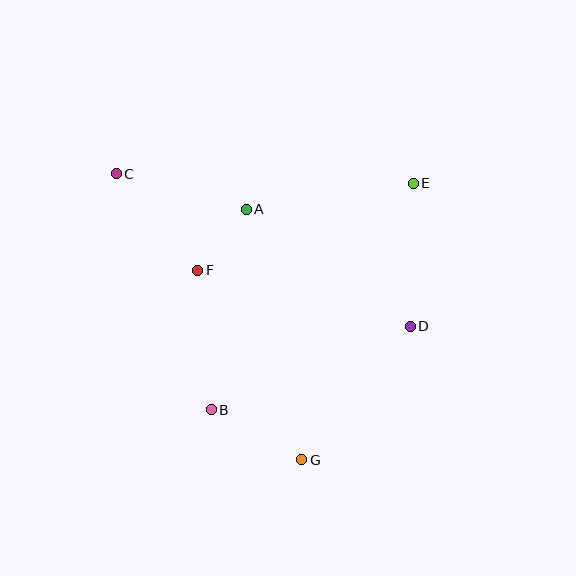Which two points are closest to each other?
Points A and F are closest to each other.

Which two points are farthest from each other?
Points C and G are farthest from each other.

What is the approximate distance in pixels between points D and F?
The distance between D and F is approximately 220 pixels.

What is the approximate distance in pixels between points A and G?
The distance between A and G is approximately 257 pixels.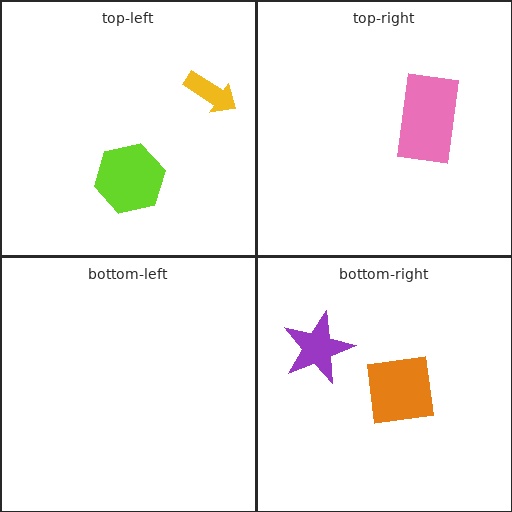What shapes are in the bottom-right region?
The orange square, the purple star.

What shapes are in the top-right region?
The pink rectangle.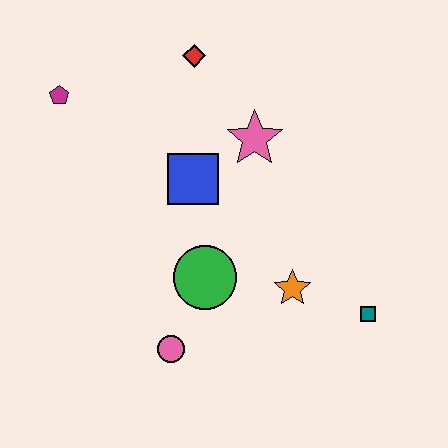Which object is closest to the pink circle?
The green circle is closest to the pink circle.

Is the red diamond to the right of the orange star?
No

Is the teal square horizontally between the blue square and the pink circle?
No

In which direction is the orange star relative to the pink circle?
The orange star is to the right of the pink circle.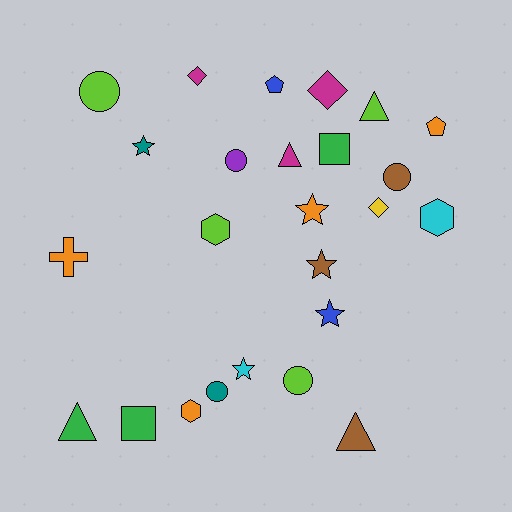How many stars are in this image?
There are 5 stars.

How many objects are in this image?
There are 25 objects.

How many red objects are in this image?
There are no red objects.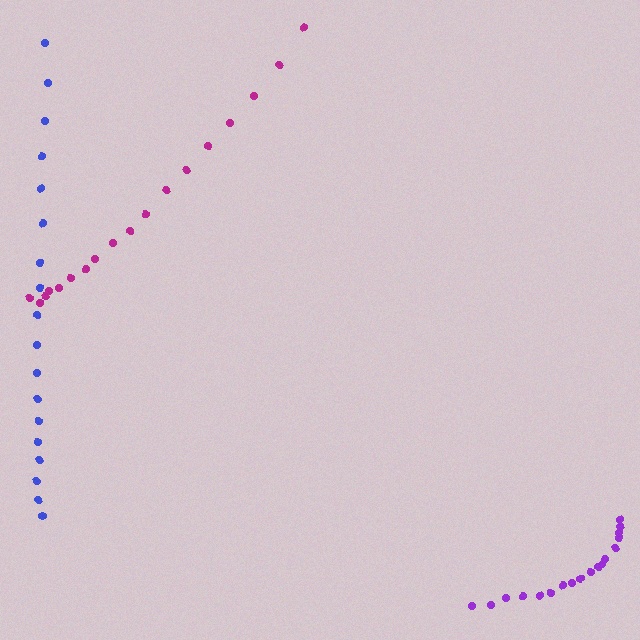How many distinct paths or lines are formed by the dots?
There are 3 distinct paths.